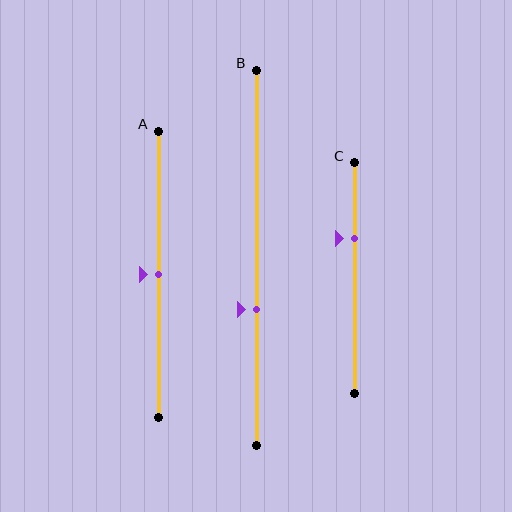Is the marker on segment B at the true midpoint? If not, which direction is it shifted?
No, the marker on segment B is shifted downward by about 14% of the segment length.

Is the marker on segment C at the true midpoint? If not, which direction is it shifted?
No, the marker on segment C is shifted upward by about 17% of the segment length.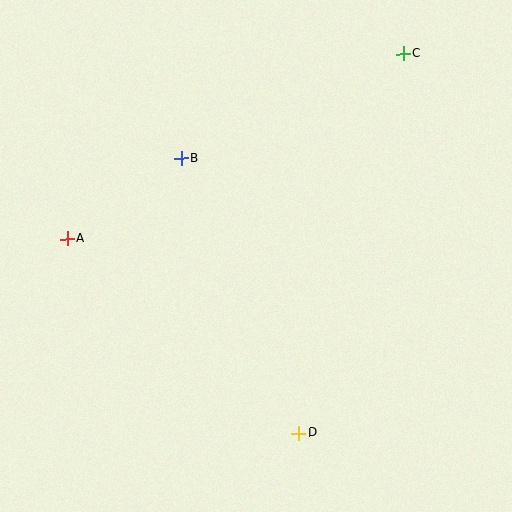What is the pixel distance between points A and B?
The distance between A and B is 140 pixels.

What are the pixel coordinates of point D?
Point D is at (299, 434).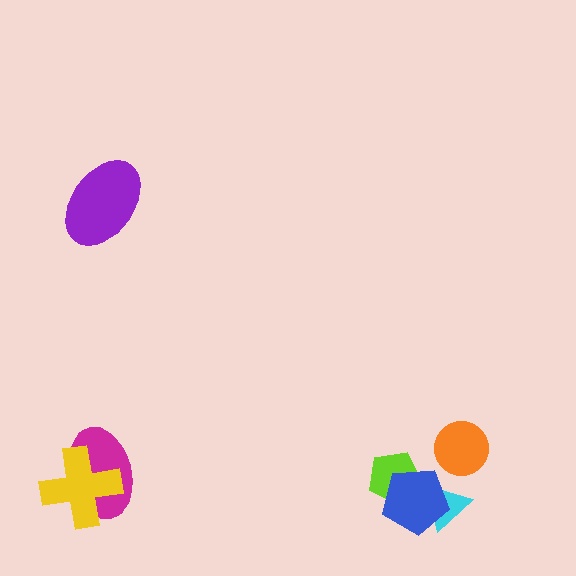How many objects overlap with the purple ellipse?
0 objects overlap with the purple ellipse.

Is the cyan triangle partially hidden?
Yes, it is partially covered by another shape.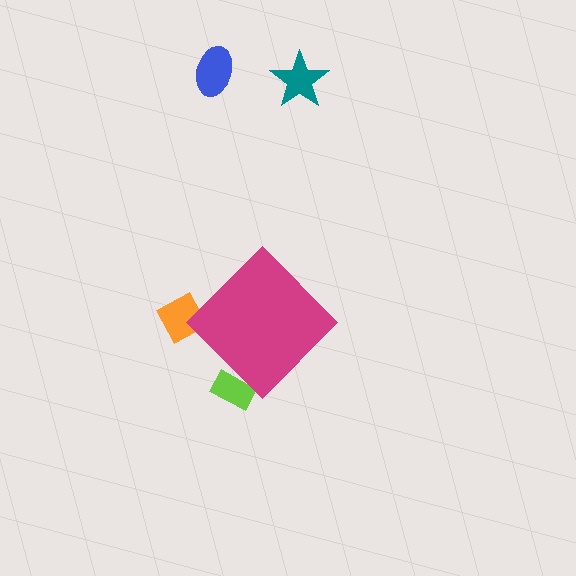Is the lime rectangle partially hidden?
Yes, the lime rectangle is partially hidden behind the magenta diamond.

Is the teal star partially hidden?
No, the teal star is fully visible.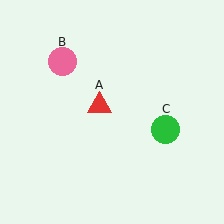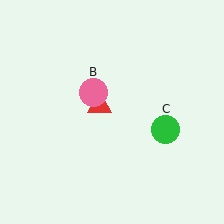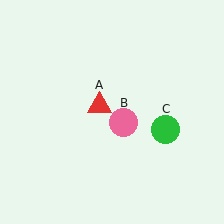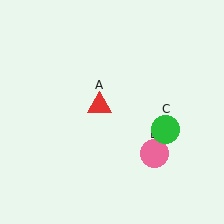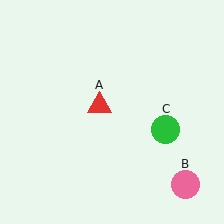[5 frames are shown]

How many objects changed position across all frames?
1 object changed position: pink circle (object B).